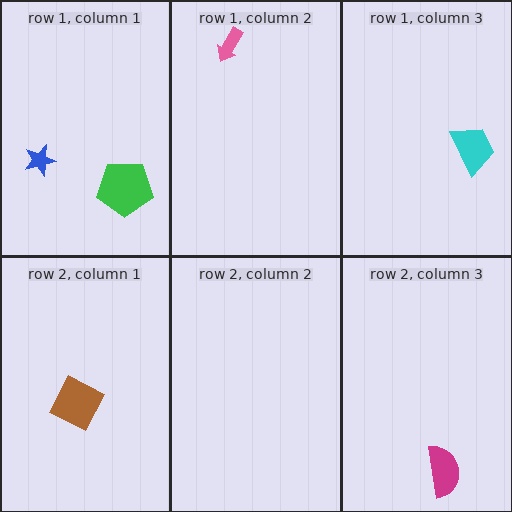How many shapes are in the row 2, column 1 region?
1.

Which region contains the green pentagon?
The row 1, column 1 region.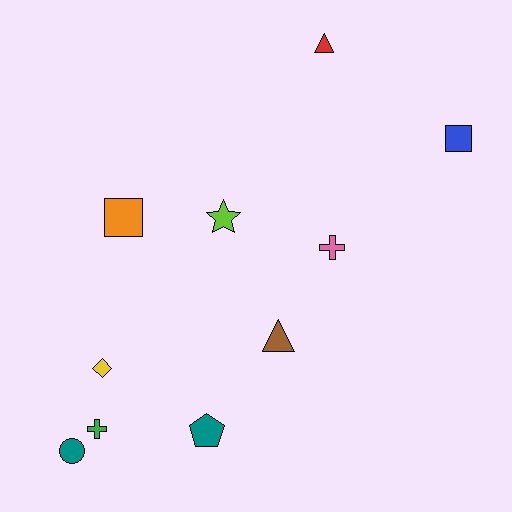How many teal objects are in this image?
There are 2 teal objects.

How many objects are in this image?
There are 10 objects.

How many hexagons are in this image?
There are no hexagons.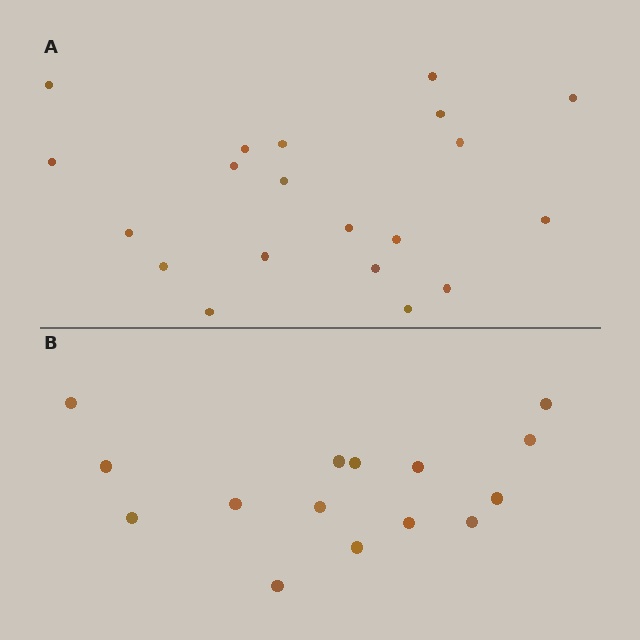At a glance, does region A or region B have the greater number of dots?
Region A (the top region) has more dots.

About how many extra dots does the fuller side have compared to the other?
Region A has about 5 more dots than region B.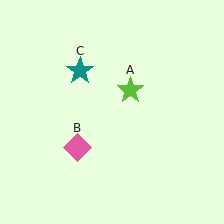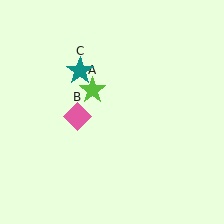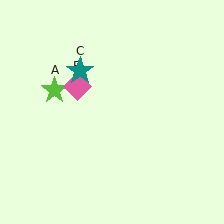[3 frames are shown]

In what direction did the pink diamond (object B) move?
The pink diamond (object B) moved up.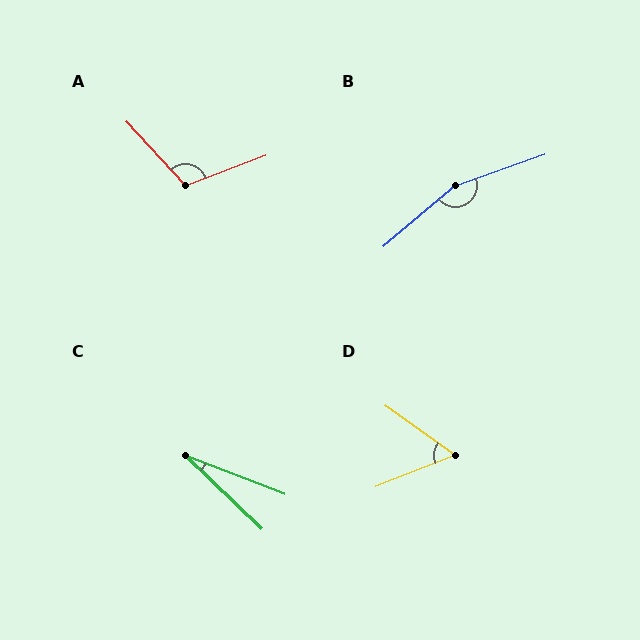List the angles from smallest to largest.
C (23°), D (57°), A (112°), B (159°).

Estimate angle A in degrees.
Approximately 112 degrees.